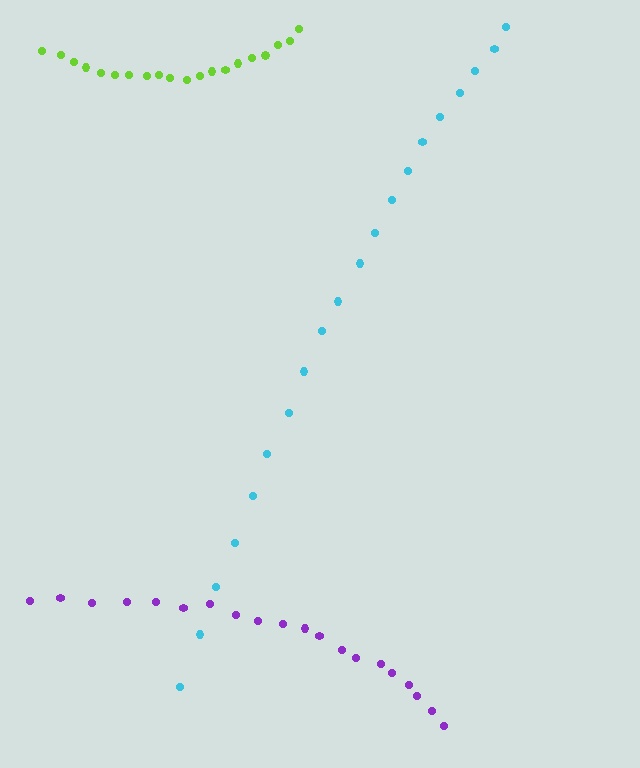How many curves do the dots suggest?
There are 3 distinct paths.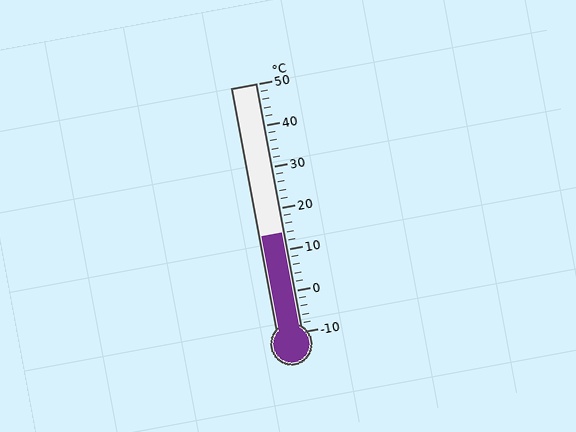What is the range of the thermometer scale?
The thermometer scale ranges from -10°C to 50°C.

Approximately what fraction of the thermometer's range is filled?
The thermometer is filled to approximately 40% of its range.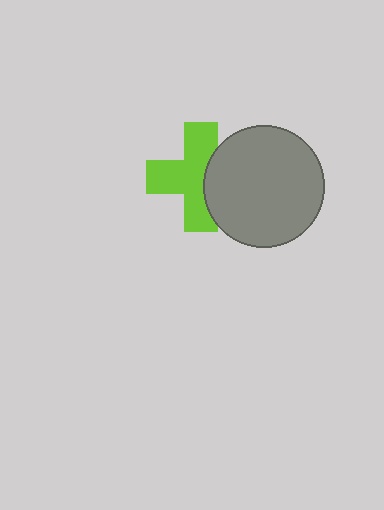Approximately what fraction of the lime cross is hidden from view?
Roughly 33% of the lime cross is hidden behind the gray circle.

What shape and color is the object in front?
The object in front is a gray circle.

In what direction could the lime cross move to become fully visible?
The lime cross could move left. That would shift it out from behind the gray circle entirely.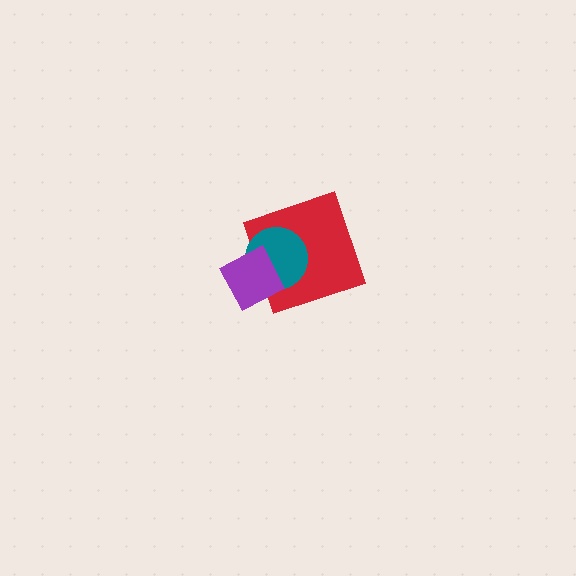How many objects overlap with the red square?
2 objects overlap with the red square.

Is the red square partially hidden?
Yes, it is partially covered by another shape.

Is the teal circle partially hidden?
Yes, it is partially covered by another shape.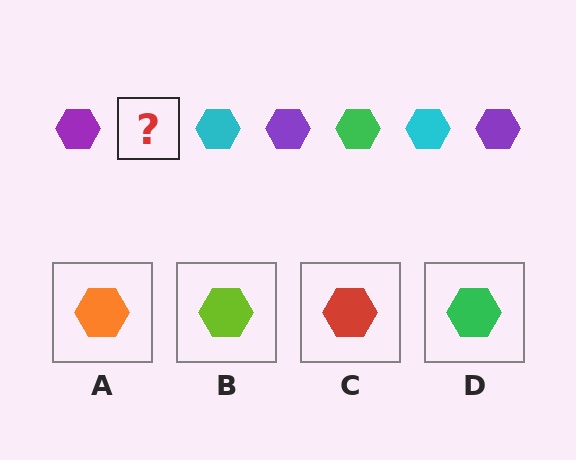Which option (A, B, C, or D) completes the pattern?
D.